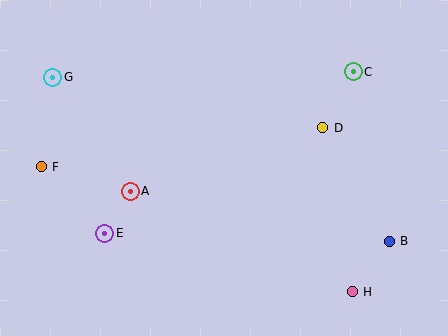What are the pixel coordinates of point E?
Point E is at (105, 233).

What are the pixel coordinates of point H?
Point H is at (352, 292).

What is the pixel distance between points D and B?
The distance between D and B is 132 pixels.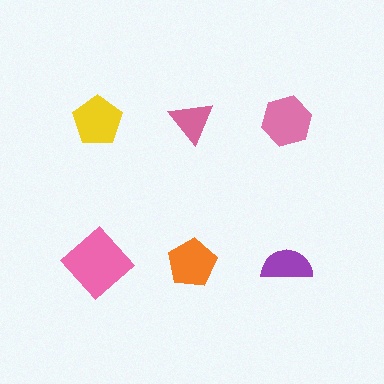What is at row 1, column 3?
A pink hexagon.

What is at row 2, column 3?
A purple semicircle.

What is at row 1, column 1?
A yellow pentagon.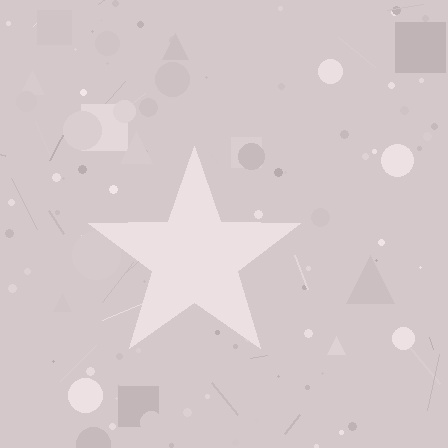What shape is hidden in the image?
A star is hidden in the image.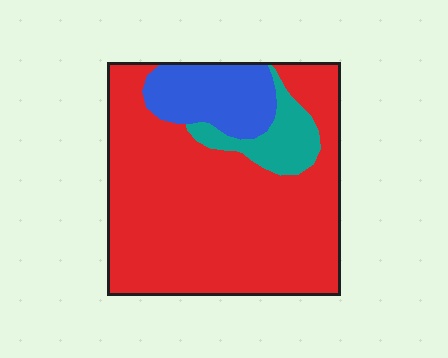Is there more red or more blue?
Red.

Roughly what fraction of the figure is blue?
Blue covers around 15% of the figure.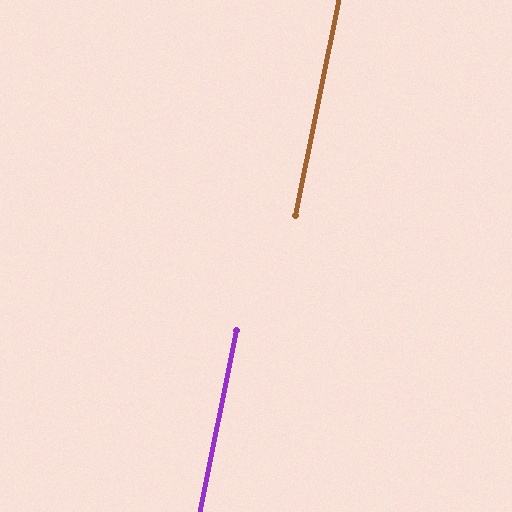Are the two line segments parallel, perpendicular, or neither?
Parallel — their directions differ by only 0.2°.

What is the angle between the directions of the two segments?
Approximately 0 degrees.